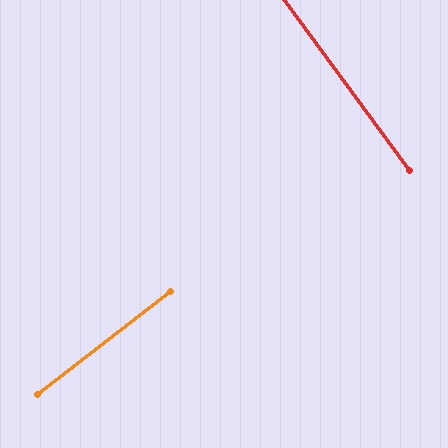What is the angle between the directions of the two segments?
Approximately 88 degrees.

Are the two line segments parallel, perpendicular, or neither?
Perpendicular — they meet at approximately 88°.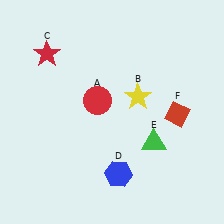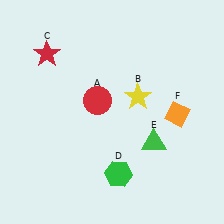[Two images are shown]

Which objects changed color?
D changed from blue to green. F changed from red to orange.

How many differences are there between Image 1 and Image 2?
There are 2 differences between the two images.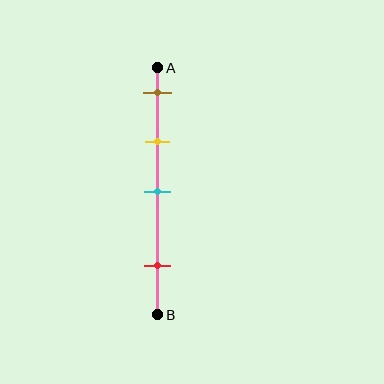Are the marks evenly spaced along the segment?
No, the marks are not evenly spaced.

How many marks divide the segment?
There are 4 marks dividing the segment.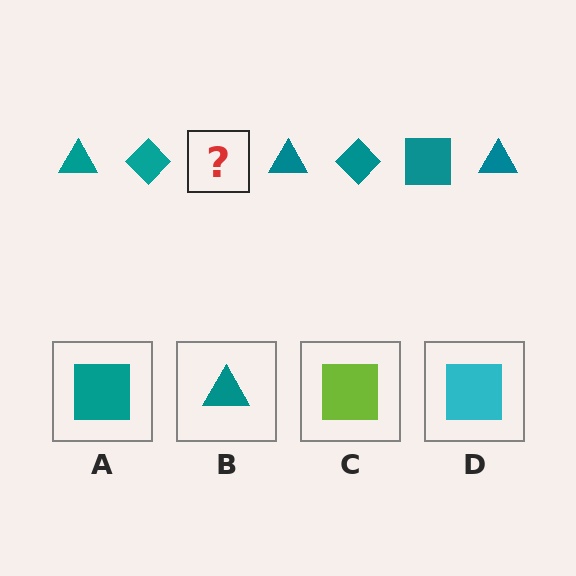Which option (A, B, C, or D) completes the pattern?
A.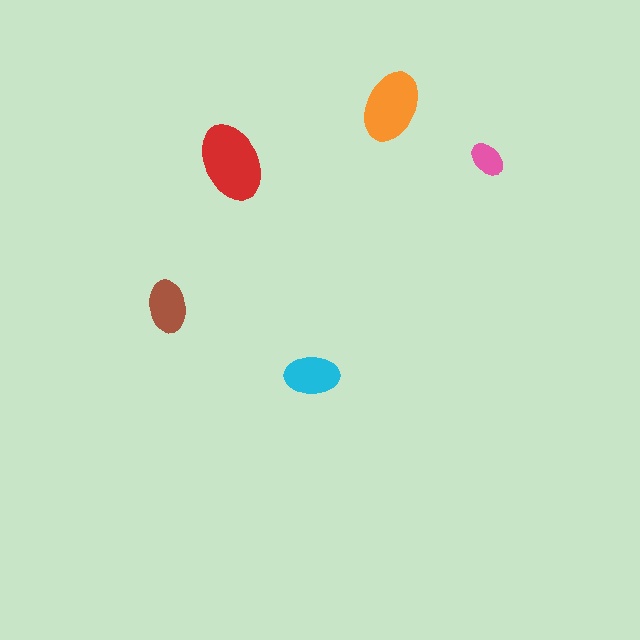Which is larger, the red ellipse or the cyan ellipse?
The red one.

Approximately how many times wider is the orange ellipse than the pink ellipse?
About 2 times wider.